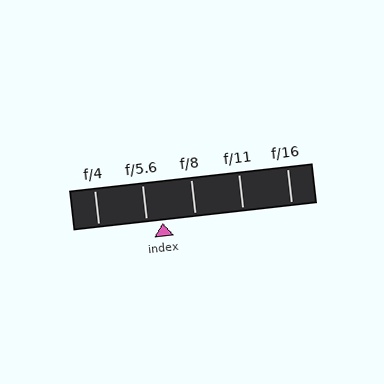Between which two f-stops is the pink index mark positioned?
The index mark is between f/5.6 and f/8.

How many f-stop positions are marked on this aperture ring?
There are 5 f-stop positions marked.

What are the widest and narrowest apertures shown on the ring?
The widest aperture shown is f/4 and the narrowest is f/16.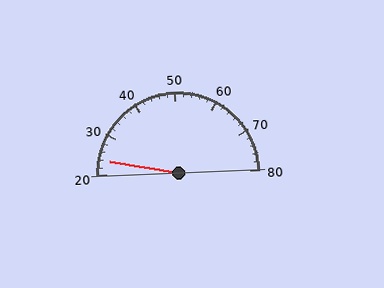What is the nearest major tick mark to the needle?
The nearest major tick mark is 20.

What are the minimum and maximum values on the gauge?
The gauge ranges from 20 to 80.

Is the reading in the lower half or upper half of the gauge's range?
The reading is in the lower half of the range (20 to 80).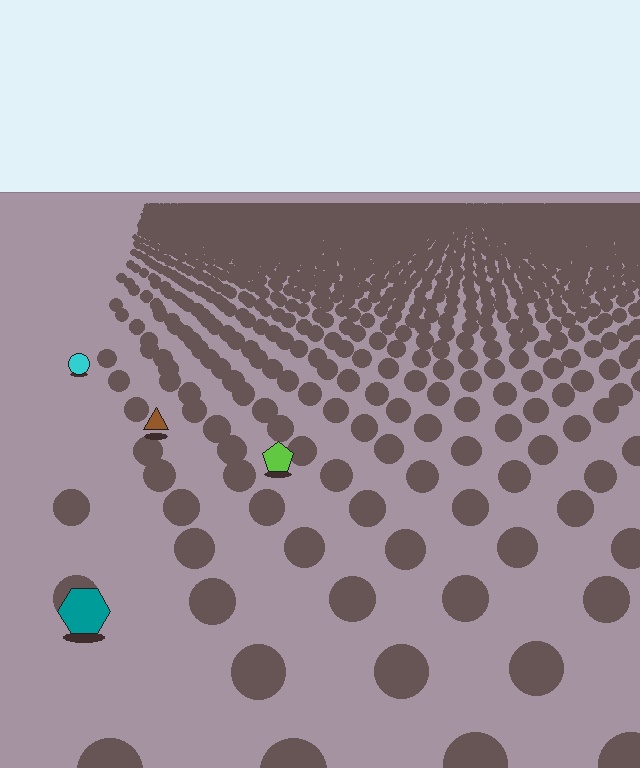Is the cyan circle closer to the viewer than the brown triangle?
No. The brown triangle is closer — you can tell from the texture gradient: the ground texture is coarser near it.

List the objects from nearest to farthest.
From nearest to farthest: the teal hexagon, the lime pentagon, the brown triangle, the cyan circle.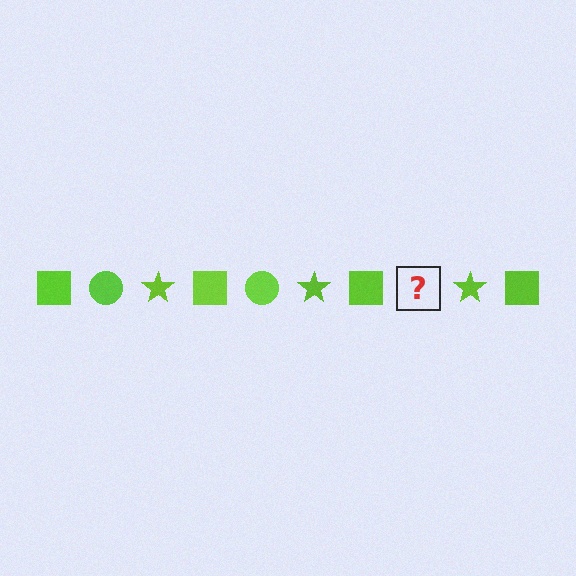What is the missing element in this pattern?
The missing element is a lime circle.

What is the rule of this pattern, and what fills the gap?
The rule is that the pattern cycles through square, circle, star shapes in lime. The gap should be filled with a lime circle.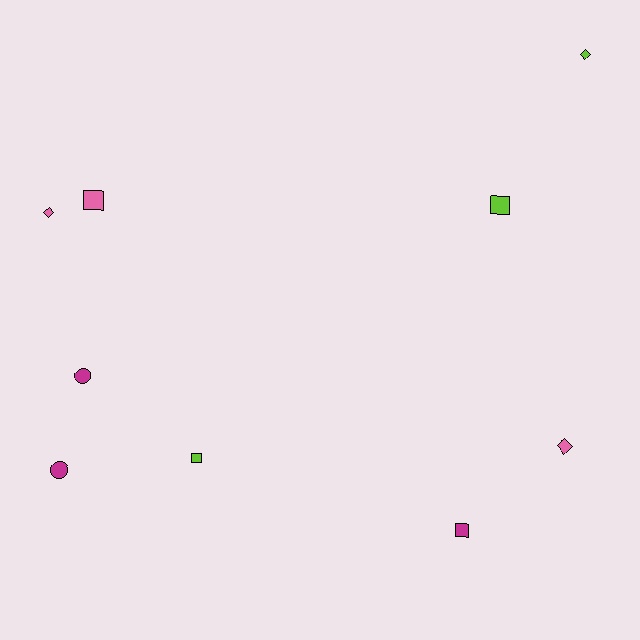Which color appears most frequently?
Pink, with 3 objects.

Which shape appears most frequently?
Square, with 4 objects.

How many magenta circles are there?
There are 2 magenta circles.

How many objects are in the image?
There are 9 objects.